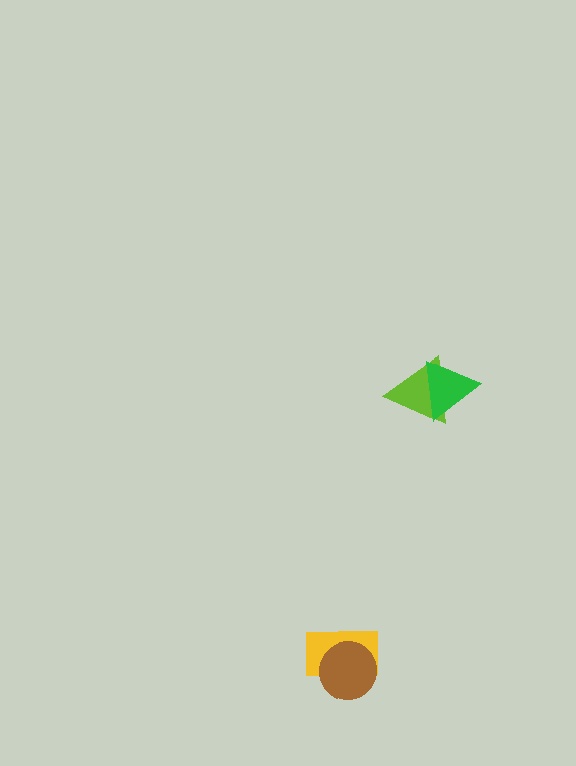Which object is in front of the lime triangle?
The green triangle is in front of the lime triangle.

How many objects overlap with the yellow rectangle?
1 object overlaps with the yellow rectangle.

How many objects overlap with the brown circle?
1 object overlaps with the brown circle.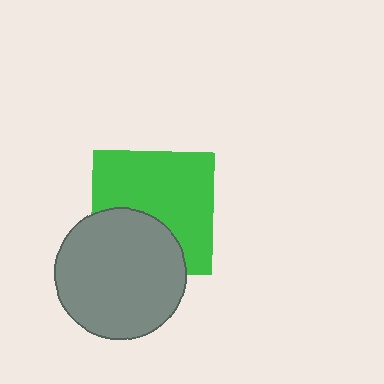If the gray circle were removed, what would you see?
You would see the complete green square.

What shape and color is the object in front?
The object in front is a gray circle.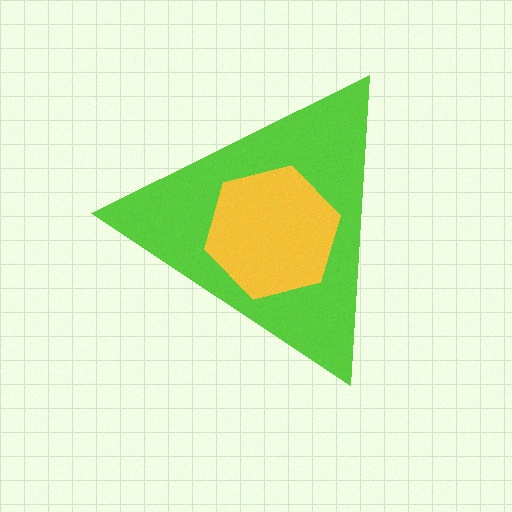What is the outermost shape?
The lime triangle.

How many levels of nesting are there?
2.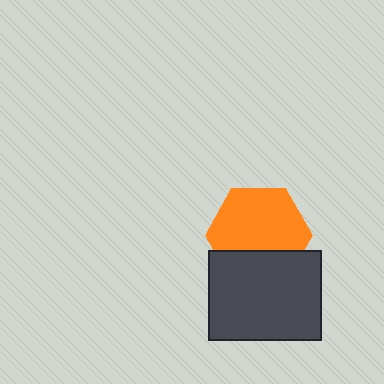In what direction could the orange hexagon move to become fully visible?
The orange hexagon could move up. That would shift it out from behind the dark gray rectangle entirely.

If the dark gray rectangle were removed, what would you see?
You would see the complete orange hexagon.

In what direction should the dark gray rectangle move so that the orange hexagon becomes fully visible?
The dark gray rectangle should move down. That is the shortest direction to clear the overlap and leave the orange hexagon fully visible.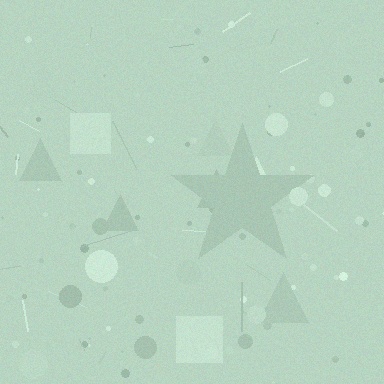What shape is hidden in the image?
A star is hidden in the image.